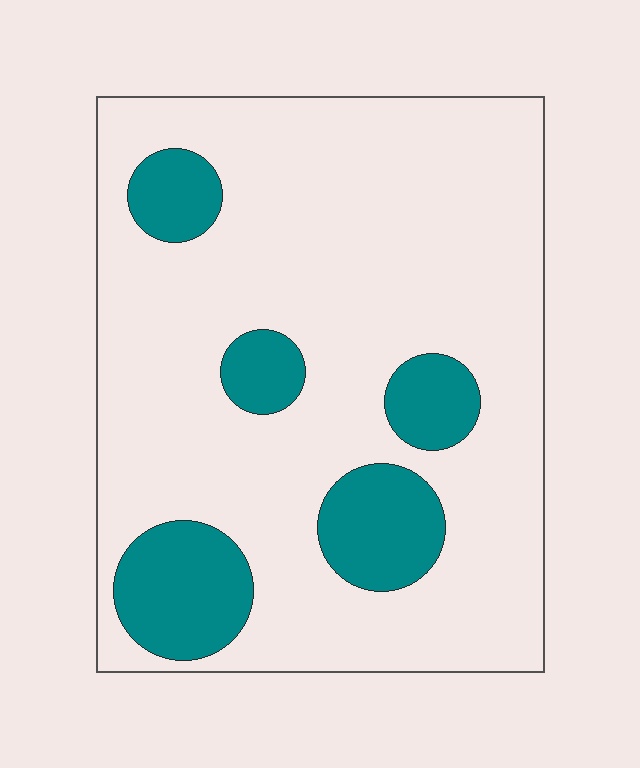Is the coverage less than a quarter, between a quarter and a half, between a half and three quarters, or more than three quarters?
Less than a quarter.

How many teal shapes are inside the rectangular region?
5.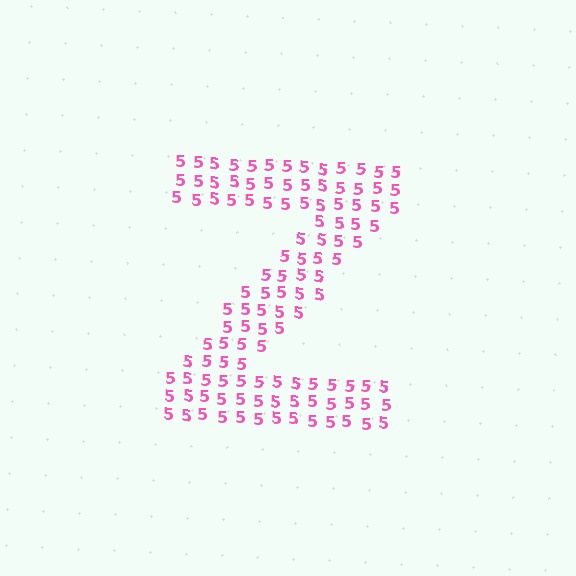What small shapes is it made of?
It is made of small digit 5's.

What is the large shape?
The large shape is the letter Z.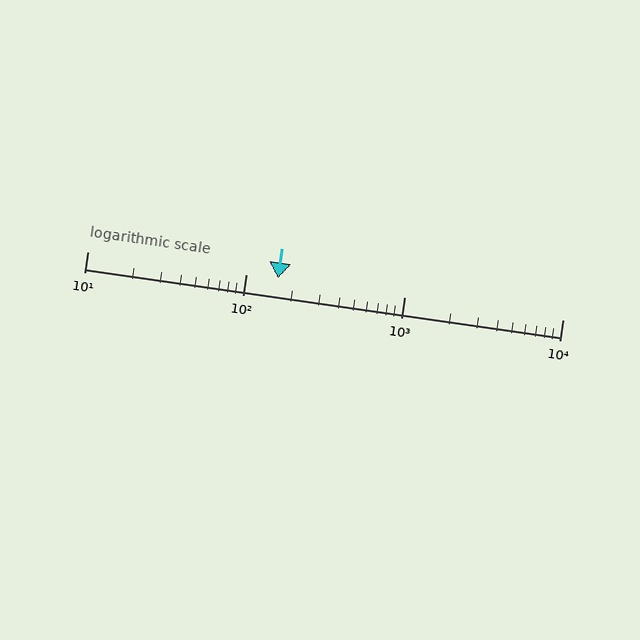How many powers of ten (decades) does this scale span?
The scale spans 3 decades, from 10 to 10000.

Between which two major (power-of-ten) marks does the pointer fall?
The pointer is between 100 and 1000.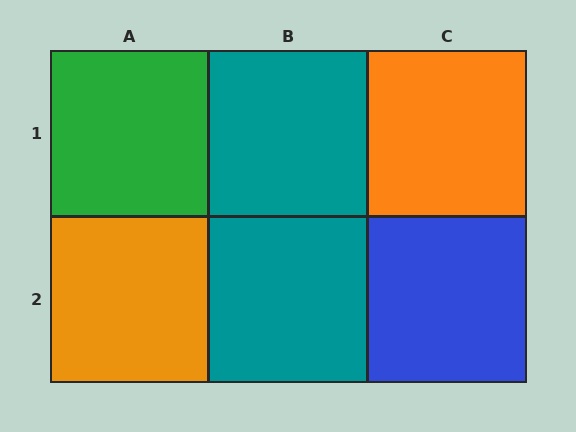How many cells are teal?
2 cells are teal.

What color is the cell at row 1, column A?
Green.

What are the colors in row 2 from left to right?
Orange, teal, blue.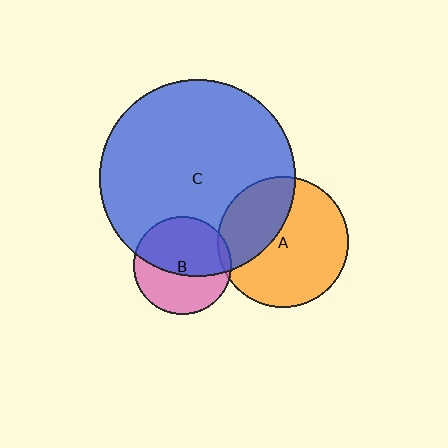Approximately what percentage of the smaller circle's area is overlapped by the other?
Approximately 35%.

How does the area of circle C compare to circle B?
Approximately 4.0 times.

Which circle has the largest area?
Circle C (blue).